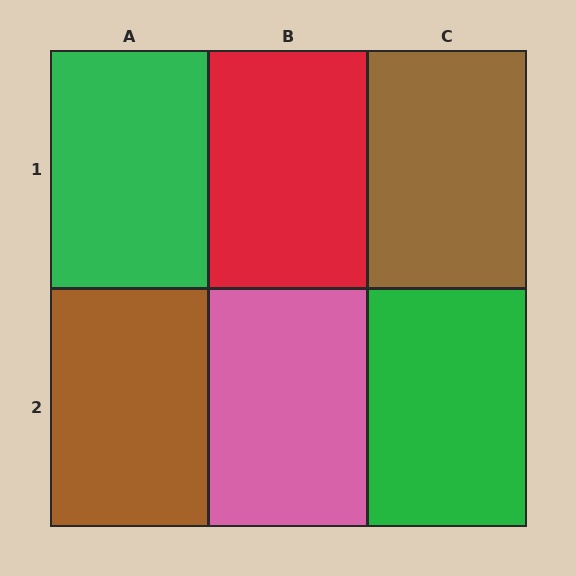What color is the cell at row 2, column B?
Pink.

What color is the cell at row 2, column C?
Green.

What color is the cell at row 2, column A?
Brown.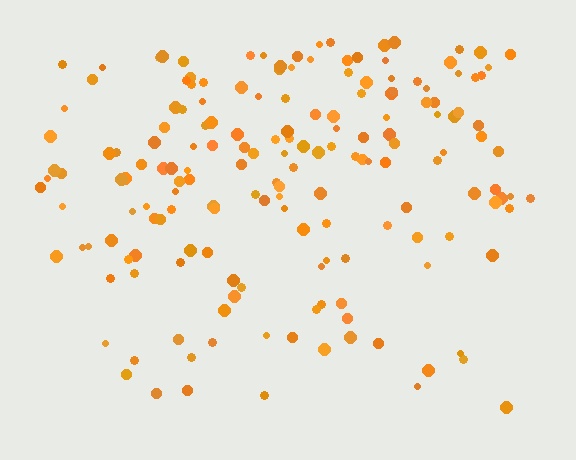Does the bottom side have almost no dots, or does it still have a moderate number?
Still a moderate number, just noticeably fewer than the top.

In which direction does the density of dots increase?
From bottom to top, with the top side densest.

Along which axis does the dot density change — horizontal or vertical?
Vertical.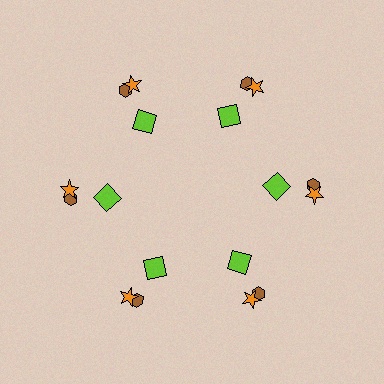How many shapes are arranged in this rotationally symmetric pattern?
There are 18 shapes, arranged in 6 groups of 3.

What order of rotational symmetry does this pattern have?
This pattern has 6-fold rotational symmetry.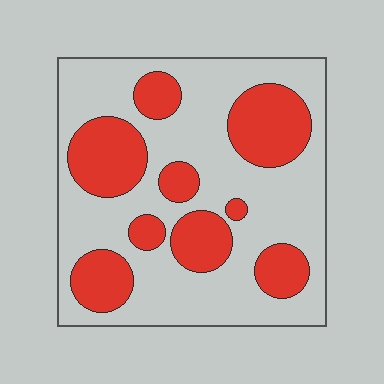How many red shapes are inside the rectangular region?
9.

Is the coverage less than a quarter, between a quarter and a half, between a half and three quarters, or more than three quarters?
Between a quarter and a half.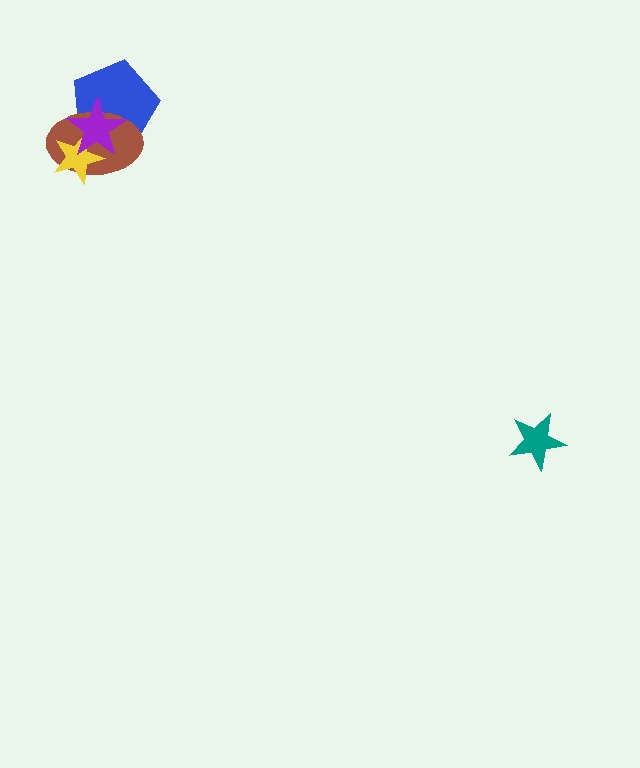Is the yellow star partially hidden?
Yes, it is partially covered by another shape.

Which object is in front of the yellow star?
The purple star is in front of the yellow star.